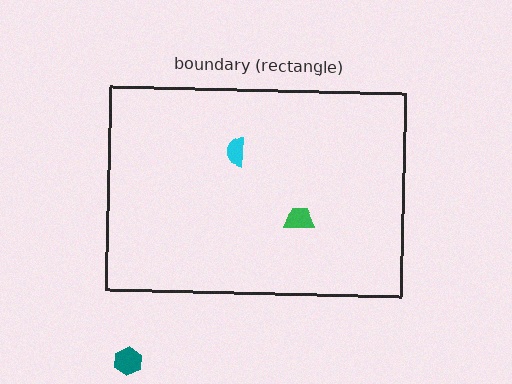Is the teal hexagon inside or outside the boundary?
Outside.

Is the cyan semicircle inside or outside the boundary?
Inside.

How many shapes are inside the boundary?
2 inside, 1 outside.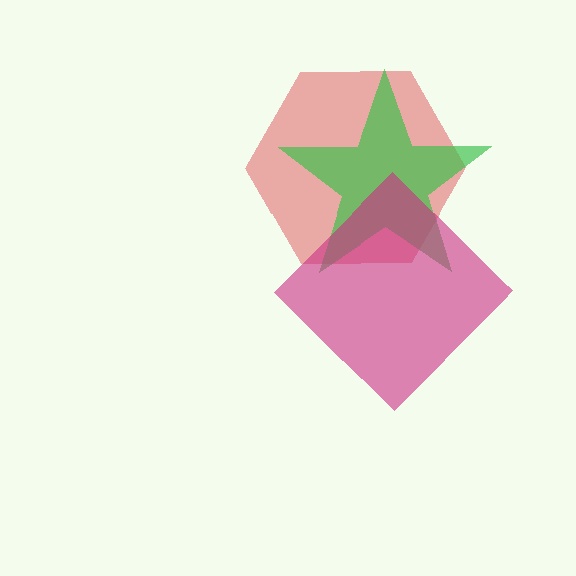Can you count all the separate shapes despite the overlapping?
Yes, there are 3 separate shapes.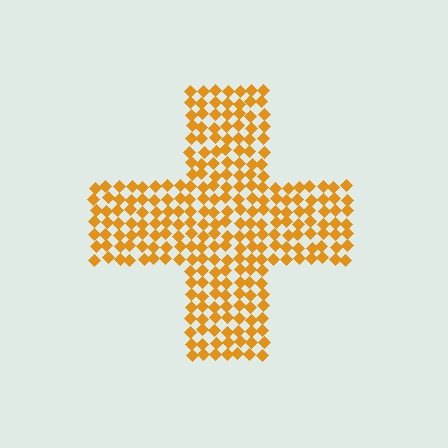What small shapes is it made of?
It is made of small diamonds.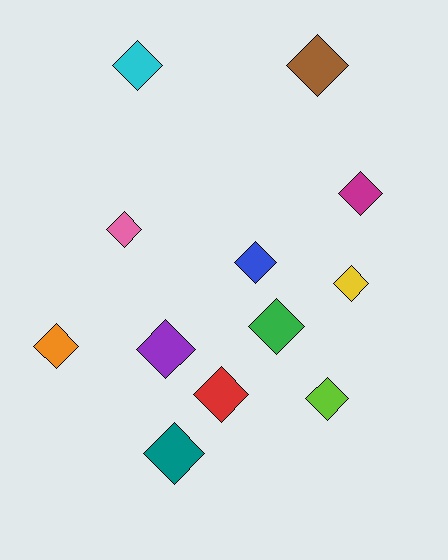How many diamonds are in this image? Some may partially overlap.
There are 12 diamonds.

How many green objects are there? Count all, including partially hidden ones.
There is 1 green object.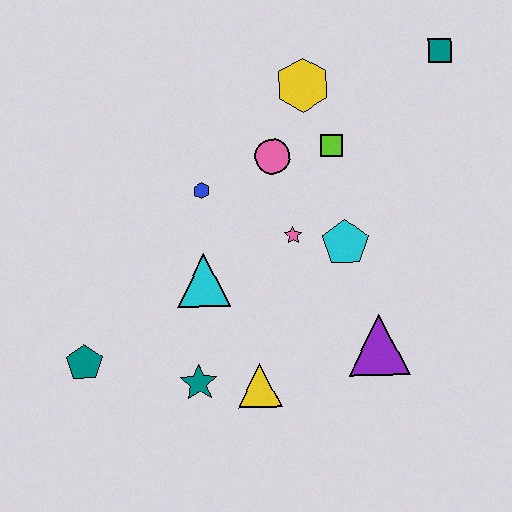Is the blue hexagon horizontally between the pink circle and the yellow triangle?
No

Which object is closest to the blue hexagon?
The pink circle is closest to the blue hexagon.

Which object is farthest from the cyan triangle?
The teal square is farthest from the cyan triangle.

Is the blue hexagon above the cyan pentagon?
Yes